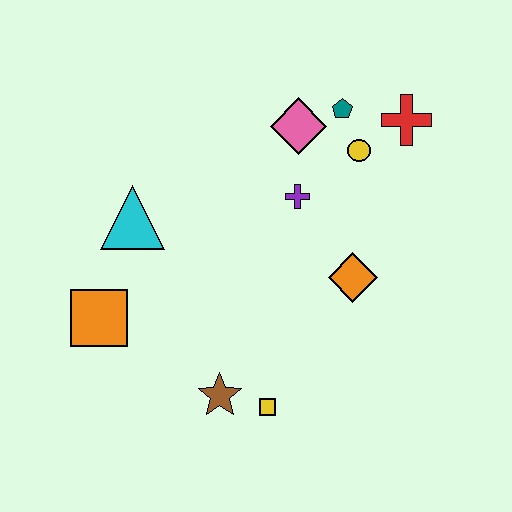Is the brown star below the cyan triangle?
Yes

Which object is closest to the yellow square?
The brown star is closest to the yellow square.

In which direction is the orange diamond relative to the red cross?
The orange diamond is below the red cross.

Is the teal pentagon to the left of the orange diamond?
Yes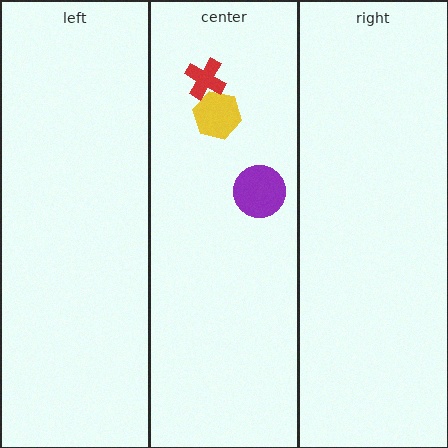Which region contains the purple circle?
The center region.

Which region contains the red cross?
The center region.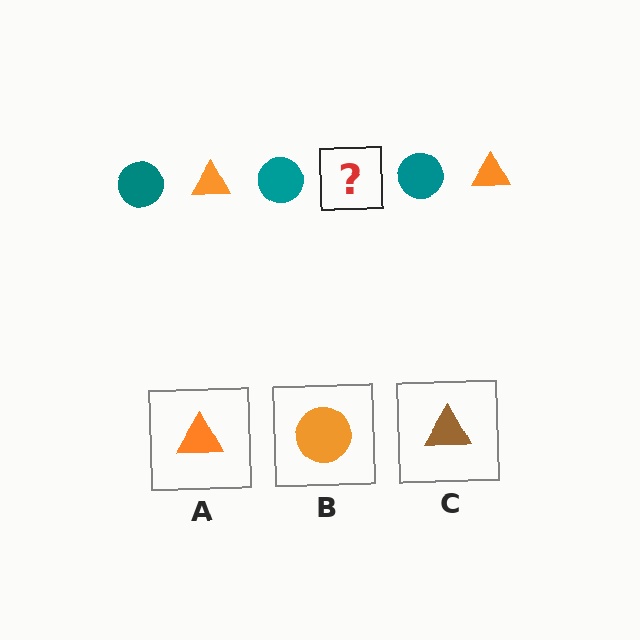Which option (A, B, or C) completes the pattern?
A.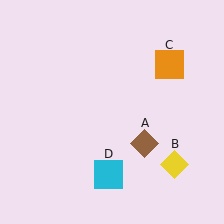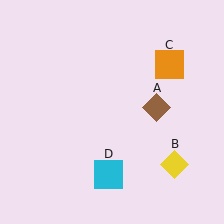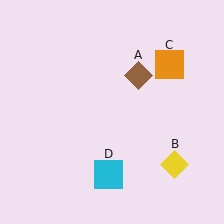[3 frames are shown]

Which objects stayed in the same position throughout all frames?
Yellow diamond (object B) and orange square (object C) and cyan square (object D) remained stationary.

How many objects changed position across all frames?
1 object changed position: brown diamond (object A).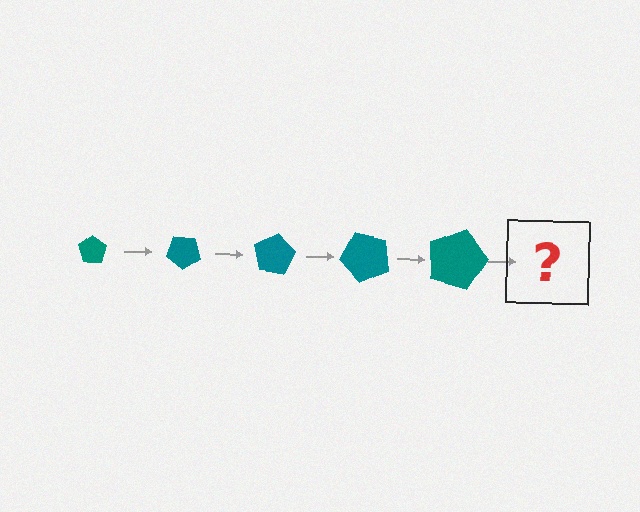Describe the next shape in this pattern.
It should be a pentagon, larger than the previous one and rotated 200 degrees from the start.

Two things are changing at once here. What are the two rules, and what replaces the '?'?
The two rules are that the pentagon grows larger each step and it rotates 40 degrees each step. The '?' should be a pentagon, larger than the previous one and rotated 200 degrees from the start.